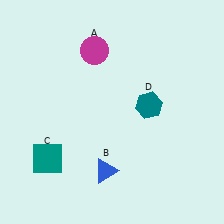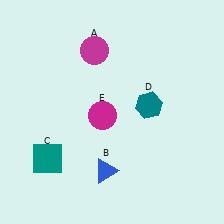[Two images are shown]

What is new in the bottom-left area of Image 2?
A magenta circle (E) was added in the bottom-left area of Image 2.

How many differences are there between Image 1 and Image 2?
There is 1 difference between the two images.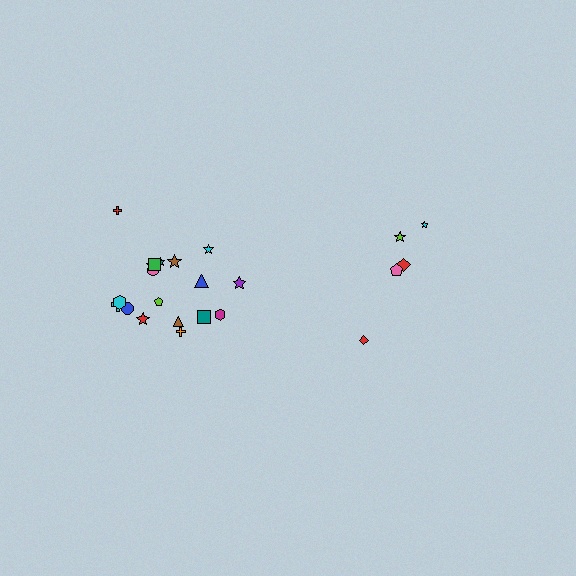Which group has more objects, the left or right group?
The left group.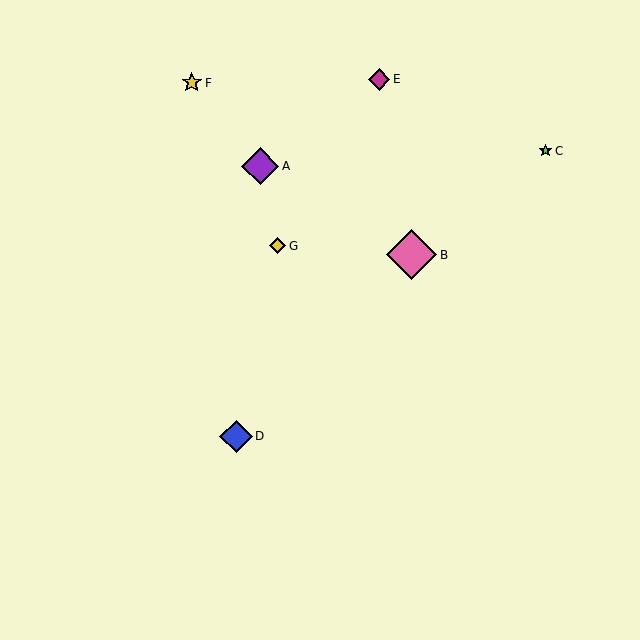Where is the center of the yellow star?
The center of the yellow star is at (192, 83).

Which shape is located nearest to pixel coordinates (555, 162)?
The lime star (labeled C) at (546, 151) is nearest to that location.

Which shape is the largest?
The pink diamond (labeled B) is the largest.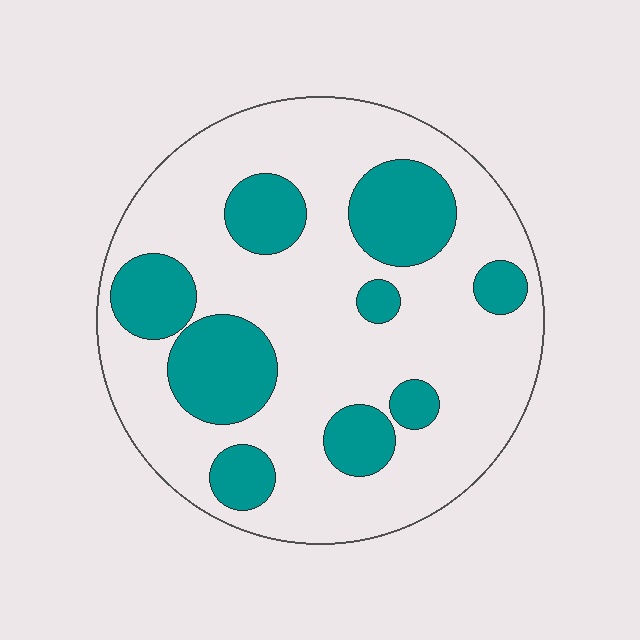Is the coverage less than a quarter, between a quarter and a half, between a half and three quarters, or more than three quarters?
Between a quarter and a half.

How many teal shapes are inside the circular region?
9.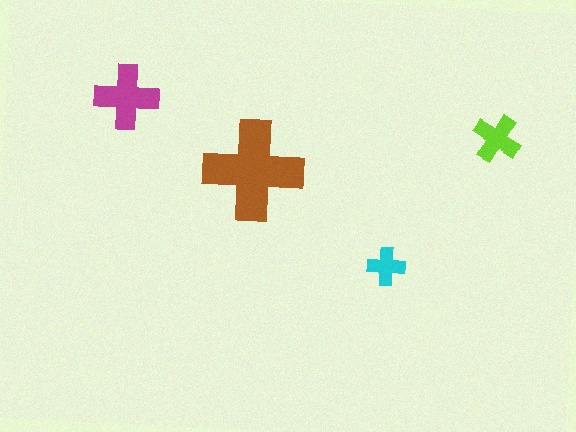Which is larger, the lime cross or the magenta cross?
The magenta one.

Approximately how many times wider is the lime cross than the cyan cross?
About 1.5 times wider.